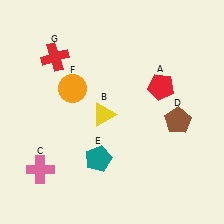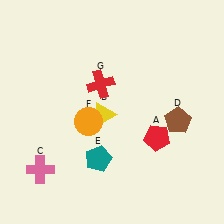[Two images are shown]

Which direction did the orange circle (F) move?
The orange circle (F) moved down.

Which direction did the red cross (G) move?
The red cross (G) moved right.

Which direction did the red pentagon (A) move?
The red pentagon (A) moved down.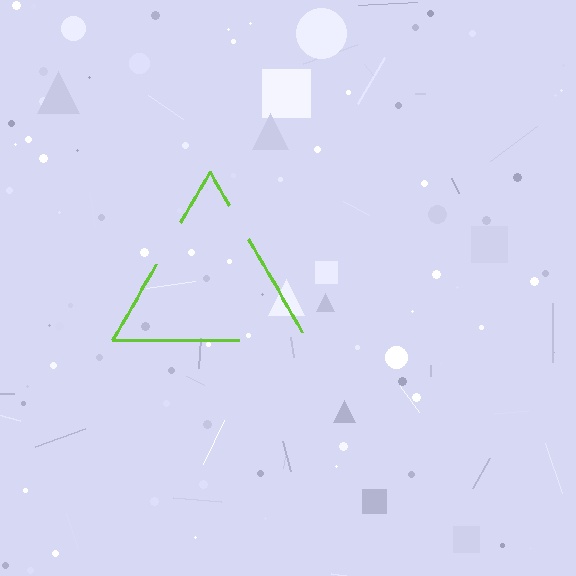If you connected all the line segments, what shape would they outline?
They would outline a triangle.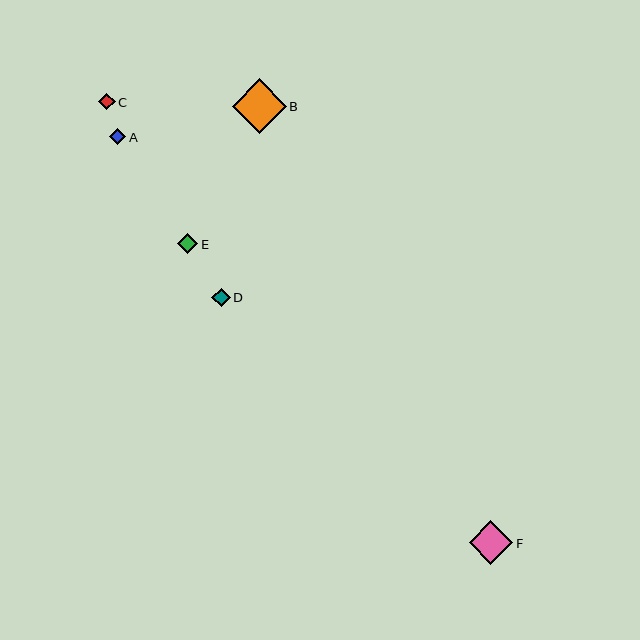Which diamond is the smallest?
Diamond A is the smallest with a size of approximately 17 pixels.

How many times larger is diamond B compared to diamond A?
Diamond B is approximately 3.3 times the size of diamond A.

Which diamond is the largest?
Diamond B is the largest with a size of approximately 54 pixels.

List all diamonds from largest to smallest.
From largest to smallest: B, F, E, D, C, A.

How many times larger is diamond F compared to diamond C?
Diamond F is approximately 2.6 times the size of diamond C.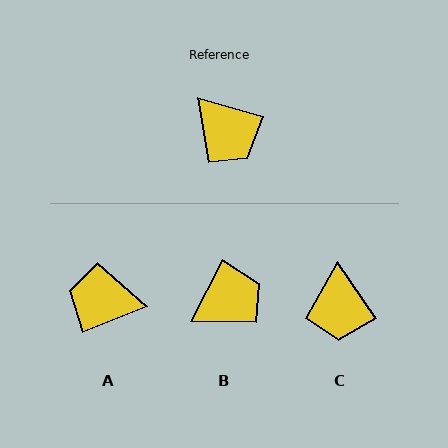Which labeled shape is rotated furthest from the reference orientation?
A, about 142 degrees away.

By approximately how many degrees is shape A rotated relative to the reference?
Approximately 142 degrees clockwise.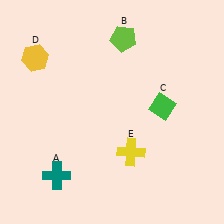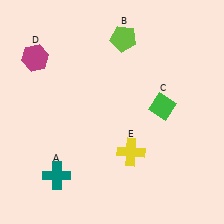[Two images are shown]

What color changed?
The hexagon (D) changed from yellow in Image 1 to magenta in Image 2.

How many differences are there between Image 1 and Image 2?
There is 1 difference between the two images.